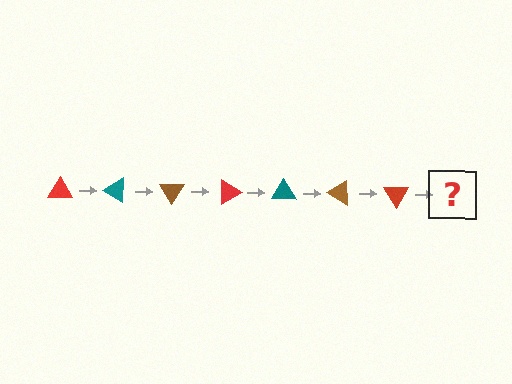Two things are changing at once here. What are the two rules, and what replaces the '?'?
The two rules are that it rotates 30 degrees each step and the color cycles through red, teal, and brown. The '?' should be a teal triangle, rotated 210 degrees from the start.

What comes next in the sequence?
The next element should be a teal triangle, rotated 210 degrees from the start.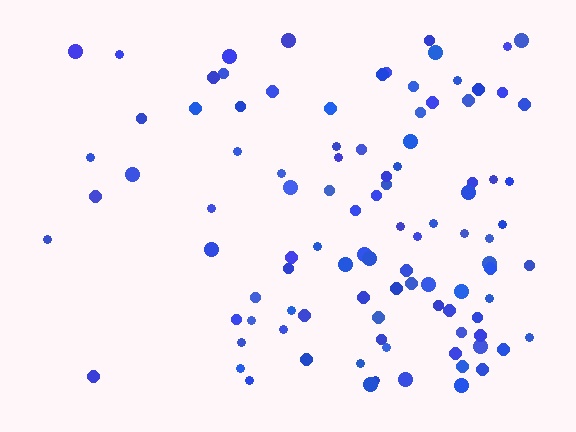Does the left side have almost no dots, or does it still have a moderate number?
Still a moderate number, just noticeably fewer than the right.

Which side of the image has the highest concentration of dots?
The right.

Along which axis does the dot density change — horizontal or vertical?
Horizontal.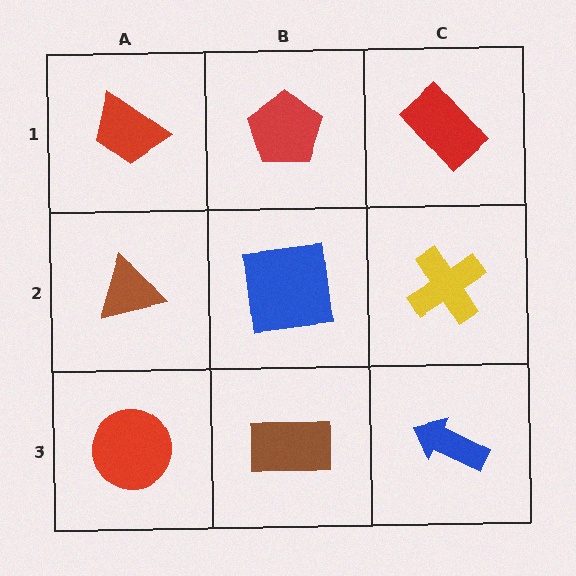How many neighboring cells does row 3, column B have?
3.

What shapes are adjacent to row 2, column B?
A red pentagon (row 1, column B), a brown rectangle (row 3, column B), a brown triangle (row 2, column A), a yellow cross (row 2, column C).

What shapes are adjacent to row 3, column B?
A blue square (row 2, column B), a red circle (row 3, column A), a blue arrow (row 3, column C).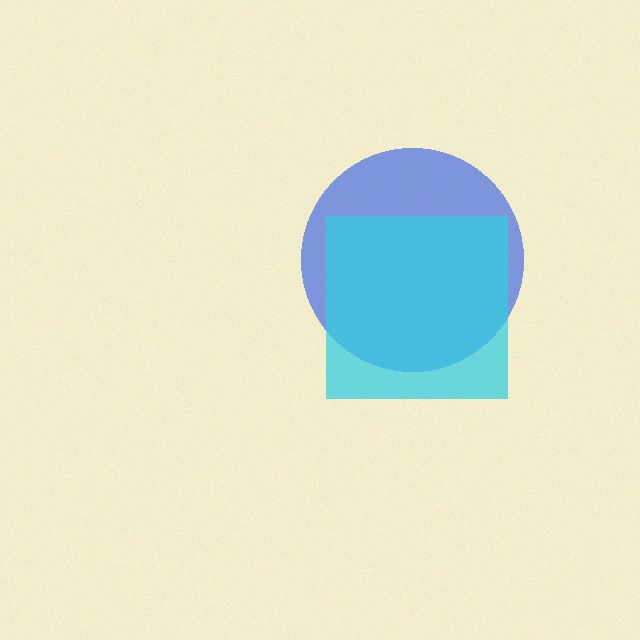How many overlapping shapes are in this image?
There are 2 overlapping shapes in the image.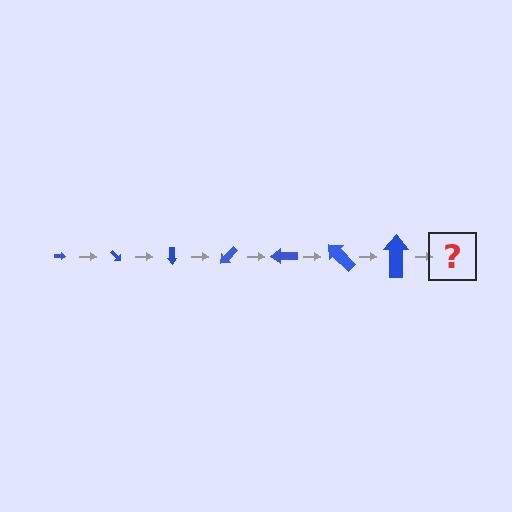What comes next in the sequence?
The next element should be an arrow, larger than the previous one and rotated 315 degrees from the start.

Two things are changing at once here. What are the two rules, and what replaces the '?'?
The two rules are that the arrow grows larger each step and it rotates 45 degrees each step. The '?' should be an arrow, larger than the previous one and rotated 315 degrees from the start.